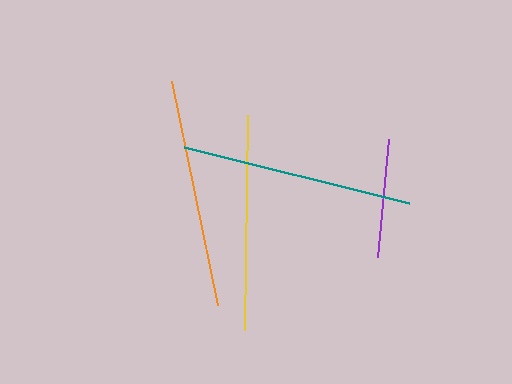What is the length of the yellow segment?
The yellow segment is approximately 215 pixels long.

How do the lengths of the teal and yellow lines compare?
The teal and yellow lines are approximately the same length.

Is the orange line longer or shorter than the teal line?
The teal line is longer than the orange line.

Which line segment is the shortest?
The purple line is the shortest at approximately 119 pixels.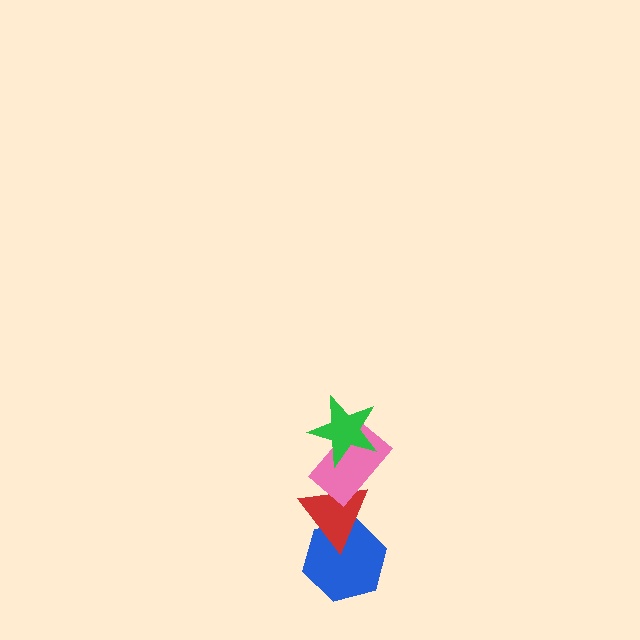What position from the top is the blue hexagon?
The blue hexagon is 4th from the top.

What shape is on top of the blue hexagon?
The red triangle is on top of the blue hexagon.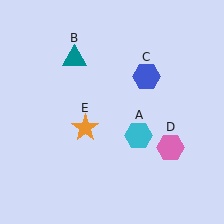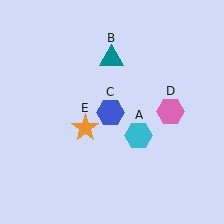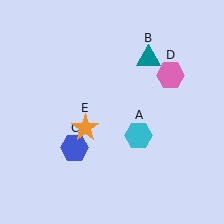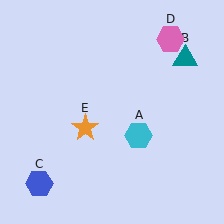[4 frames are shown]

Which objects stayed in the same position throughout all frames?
Cyan hexagon (object A) and orange star (object E) remained stationary.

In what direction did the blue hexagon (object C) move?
The blue hexagon (object C) moved down and to the left.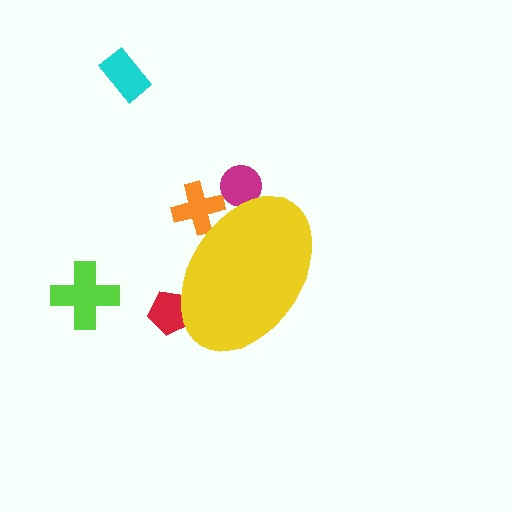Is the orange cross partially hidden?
Yes, the orange cross is partially hidden behind the yellow ellipse.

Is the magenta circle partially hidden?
Yes, the magenta circle is partially hidden behind the yellow ellipse.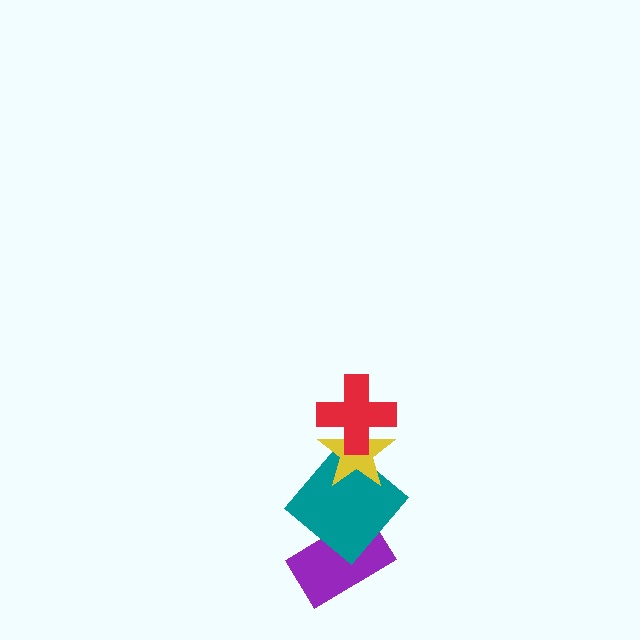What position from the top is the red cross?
The red cross is 1st from the top.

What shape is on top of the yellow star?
The red cross is on top of the yellow star.